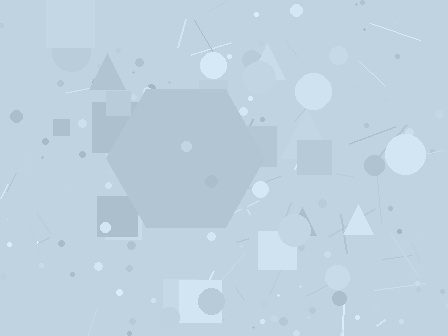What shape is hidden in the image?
A hexagon is hidden in the image.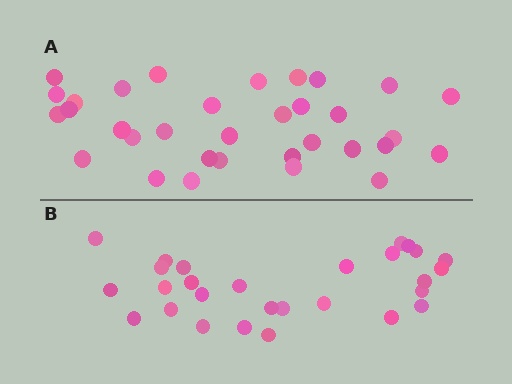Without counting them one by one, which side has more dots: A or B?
Region A (the top region) has more dots.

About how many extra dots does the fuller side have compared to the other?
Region A has about 5 more dots than region B.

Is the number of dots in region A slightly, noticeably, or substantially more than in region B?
Region A has only slightly more — the two regions are fairly close. The ratio is roughly 1.2 to 1.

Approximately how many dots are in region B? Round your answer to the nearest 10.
About 30 dots. (The exact count is 28, which rounds to 30.)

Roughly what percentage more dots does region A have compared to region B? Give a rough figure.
About 20% more.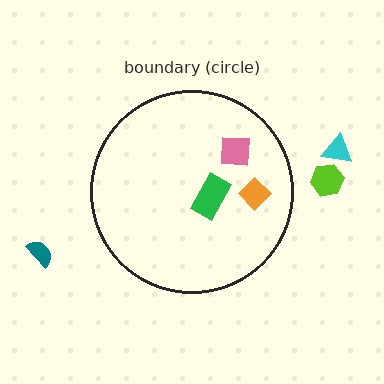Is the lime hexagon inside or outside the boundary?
Outside.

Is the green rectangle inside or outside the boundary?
Inside.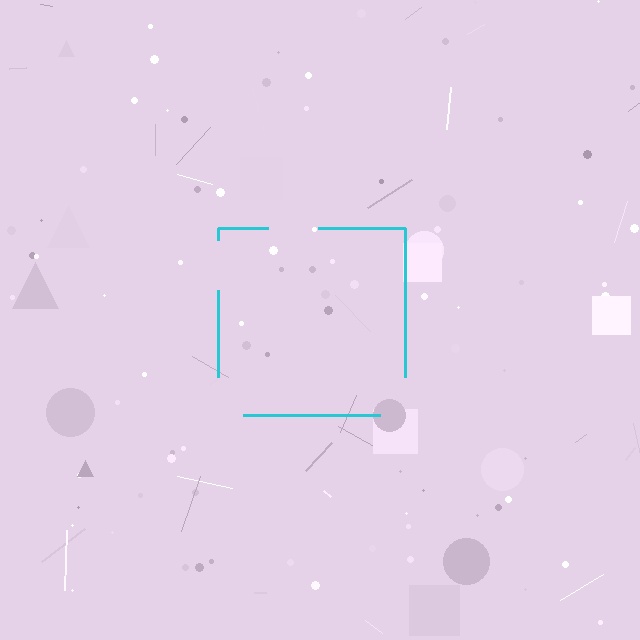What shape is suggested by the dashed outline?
The dashed outline suggests a square.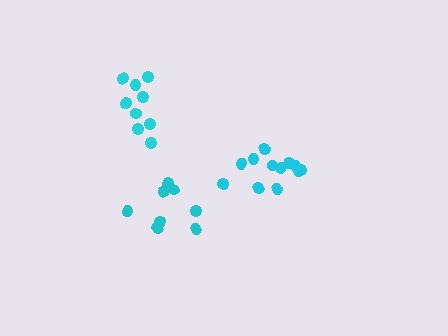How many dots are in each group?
Group 1: 12 dots, Group 2: 8 dots, Group 3: 9 dots (29 total).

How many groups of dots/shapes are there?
There are 3 groups.